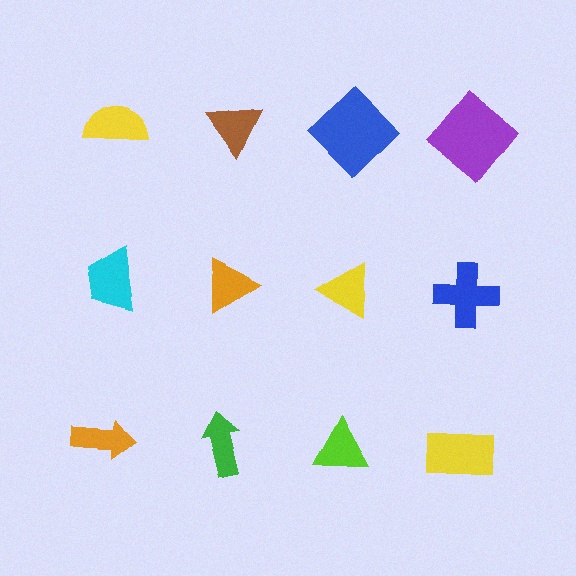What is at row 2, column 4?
A blue cross.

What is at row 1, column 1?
A yellow semicircle.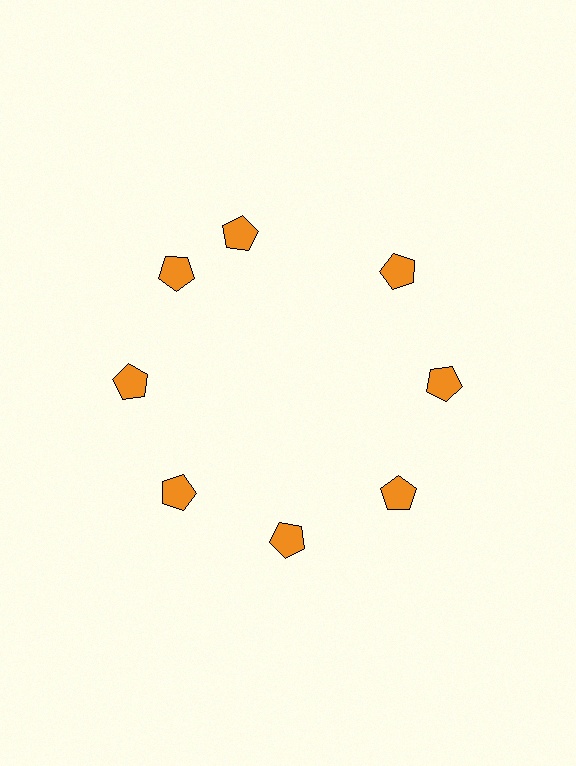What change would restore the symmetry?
The symmetry would be restored by rotating it back into even spacing with its neighbors so that all 8 pentagons sit at equal angles and equal distance from the center.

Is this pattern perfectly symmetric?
No. The 8 orange pentagons are arranged in a ring, but one element near the 12 o'clock position is rotated out of alignment along the ring, breaking the 8-fold rotational symmetry.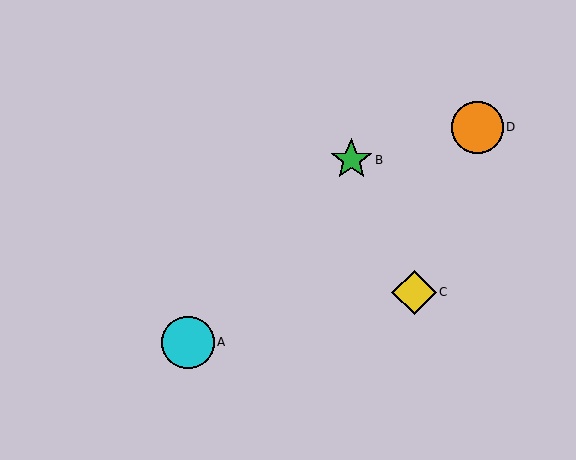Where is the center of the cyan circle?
The center of the cyan circle is at (188, 342).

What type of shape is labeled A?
Shape A is a cyan circle.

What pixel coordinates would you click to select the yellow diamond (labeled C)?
Click at (414, 292) to select the yellow diamond C.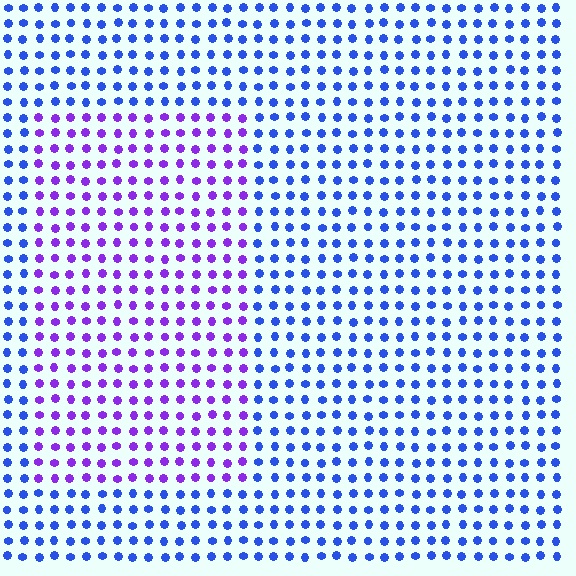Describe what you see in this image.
The image is filled with small blue elements in a uniform arrangement. A rectangle-shaped region is visible where the elements are tinted to a slightly different hue, forming a subtle color boundary.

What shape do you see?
I see a rectangle.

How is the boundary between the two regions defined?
The boundary is defined purely by a slight shift in hue (about 45 degrees). Spacing, size, and orientation are identical on both sides.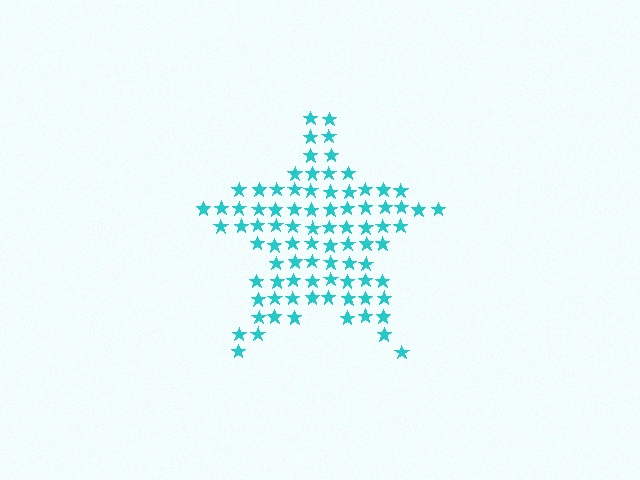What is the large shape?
The large shape is a star.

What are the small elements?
The small elements are stars.